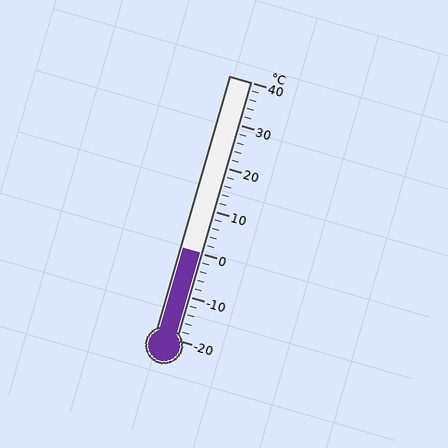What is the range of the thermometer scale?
The thermometer scale ranges from -20°C to 40°C.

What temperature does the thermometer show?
The thermometer shows approximately 0°C.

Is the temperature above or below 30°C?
The temperature is below 30°C.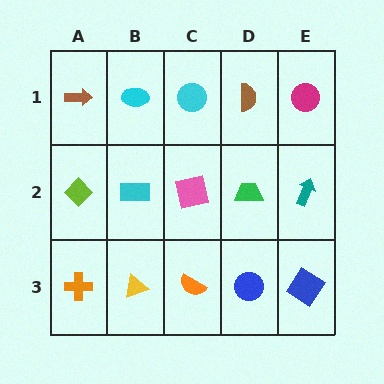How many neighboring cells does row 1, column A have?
2.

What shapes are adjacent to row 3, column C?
A pink square (row 2, column C), a yellow triangle (row 3, column B), a blue circle (row 3, column D).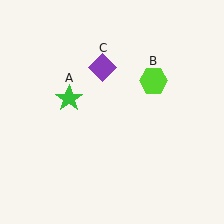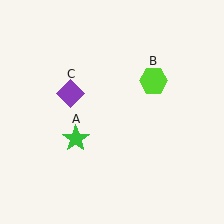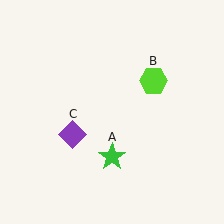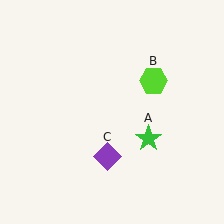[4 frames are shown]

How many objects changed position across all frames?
2 objects changed position: green star (object A), purple diamond (object C).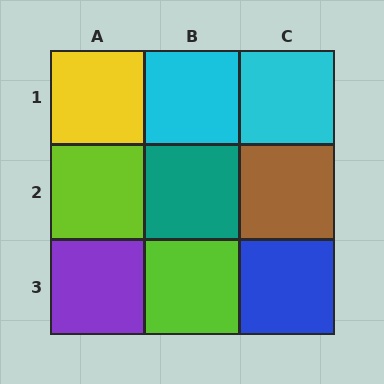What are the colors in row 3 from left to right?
Purple, lime, blue.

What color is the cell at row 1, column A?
Yellow.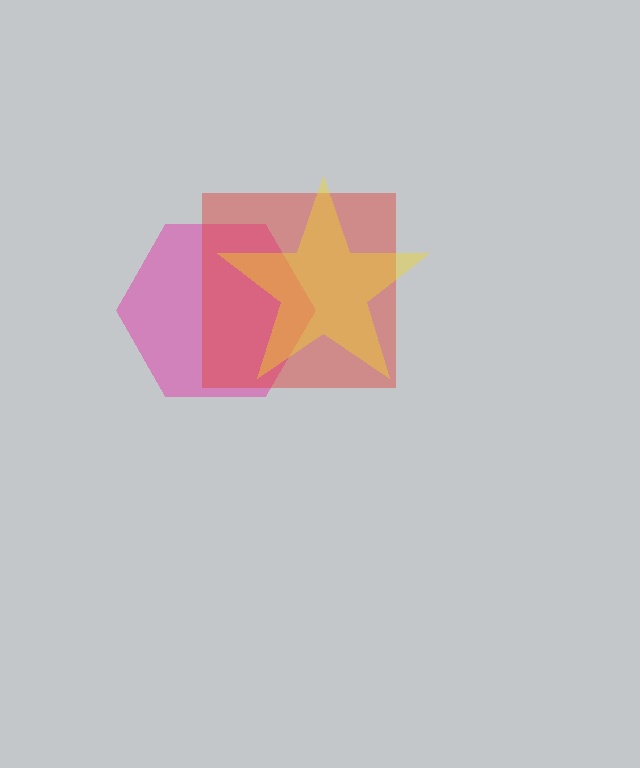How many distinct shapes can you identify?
There are 3 distinct shapes: a pink hexagon, a red square, a yellow star.